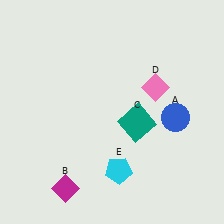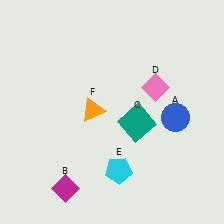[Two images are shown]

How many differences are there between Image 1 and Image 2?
There is 1 difference between the two images.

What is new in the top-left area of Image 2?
An orange triangle (F) was added in the top-left area of Image 2.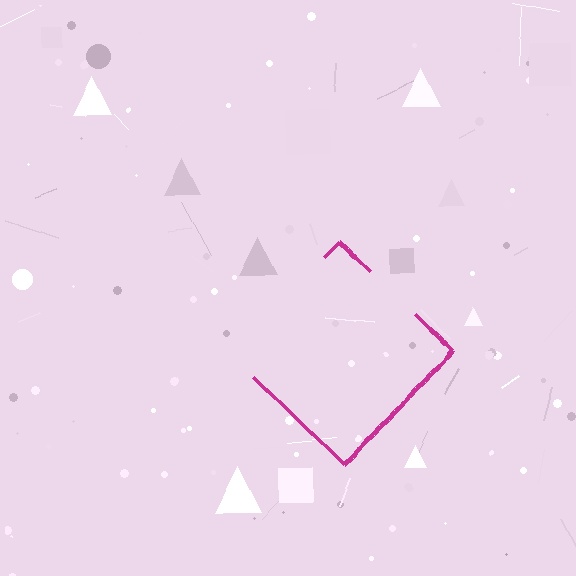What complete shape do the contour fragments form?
The contour fragments form a diamond.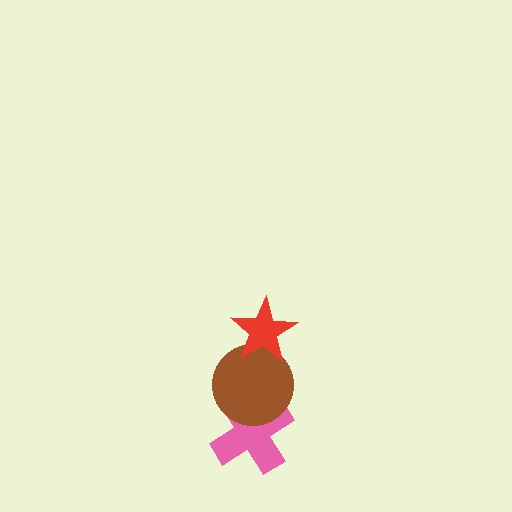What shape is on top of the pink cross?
The brown circle is on top of the pink cross.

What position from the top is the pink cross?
The pink cross is 3rd from the top.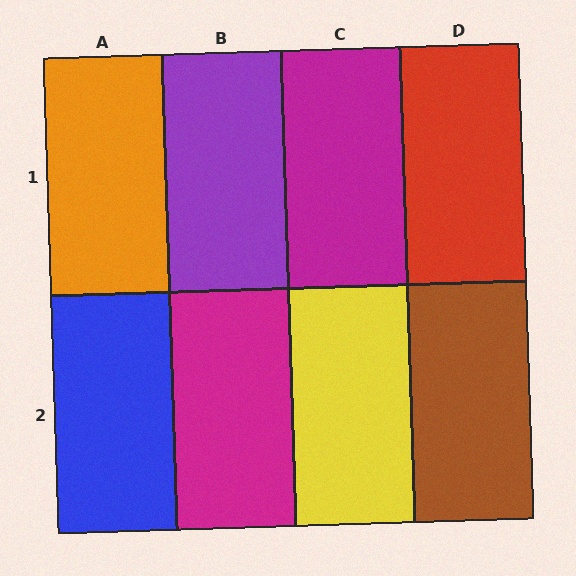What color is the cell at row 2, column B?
Magenta.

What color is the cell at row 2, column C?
Yellow.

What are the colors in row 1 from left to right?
Orange, purple, magenta, red.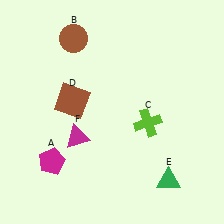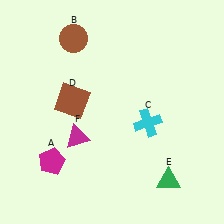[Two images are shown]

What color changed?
The cross (C) changed from lime in Image 1 to cyan in Image 2.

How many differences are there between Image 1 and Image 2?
There is 1 difference between the two images.